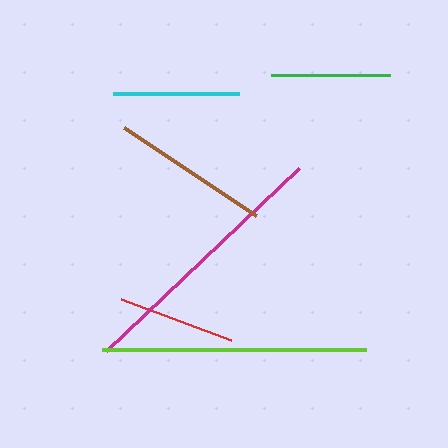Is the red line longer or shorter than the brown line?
The brown line is longer than the red line.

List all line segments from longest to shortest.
From longest to shortest: magenta, lime, brown, cyan, green, red.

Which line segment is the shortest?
The red line is the shortest at approximately 117 pixels.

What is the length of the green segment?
The green segment is approximately 120 pixels long.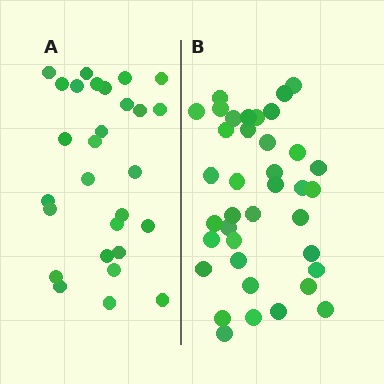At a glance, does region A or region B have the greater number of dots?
Region B (the right region) has more dots.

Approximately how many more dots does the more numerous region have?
Region B has roughly 10 or so more dots than region A.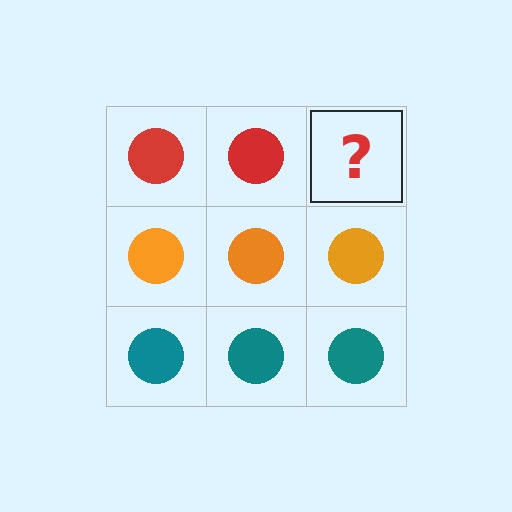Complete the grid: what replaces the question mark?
The question mark should be replaced with a red circle.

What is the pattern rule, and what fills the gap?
The rule is that each row has a consistent color. The gap should be filled with a red circle.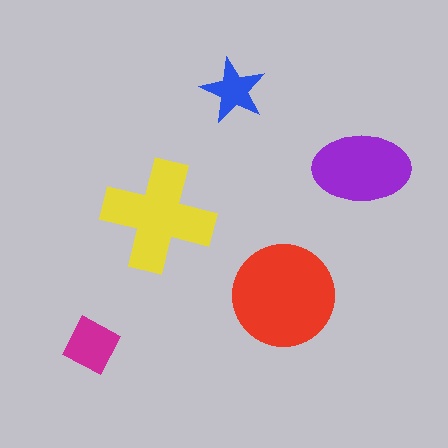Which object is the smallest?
The blue star.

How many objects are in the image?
There are 5 objects in the image.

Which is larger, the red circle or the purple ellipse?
The red circle.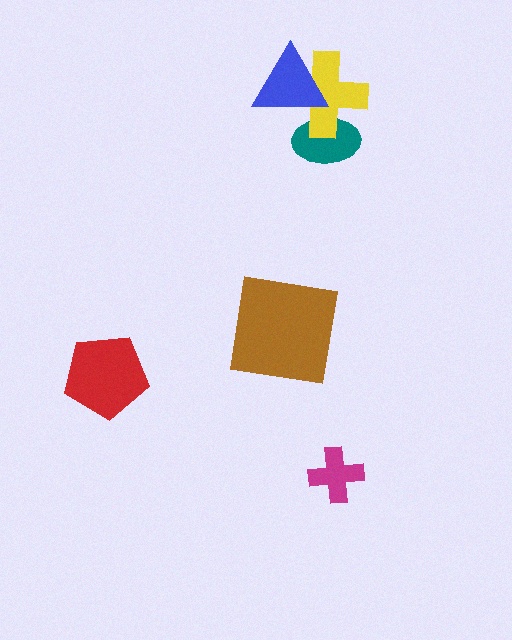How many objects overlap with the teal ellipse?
2 objects overlap with the teal ellipse.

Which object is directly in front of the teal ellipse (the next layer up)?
The yellow cross is directly in front of the teal ellipse.